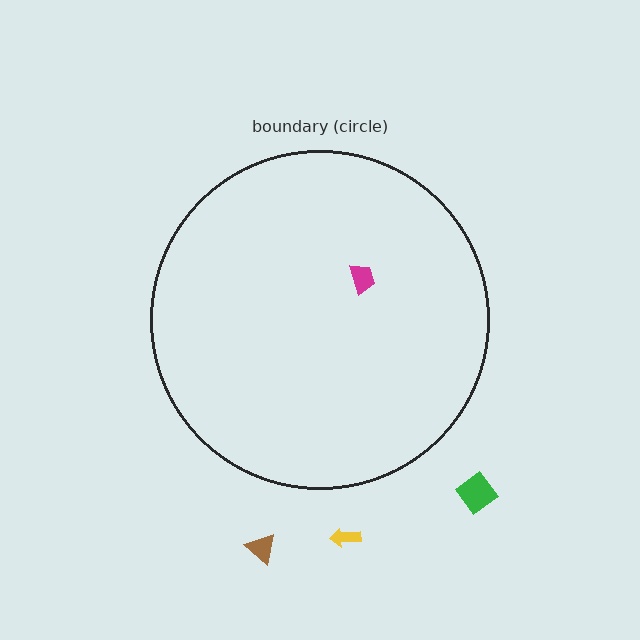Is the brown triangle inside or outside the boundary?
Outside.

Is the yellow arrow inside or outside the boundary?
Outside.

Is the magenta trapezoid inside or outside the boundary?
Inside.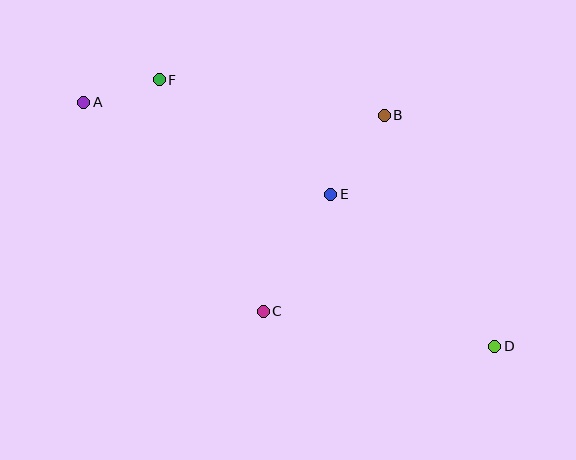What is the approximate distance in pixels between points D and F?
The distance between D and F is approximately 428 pixels.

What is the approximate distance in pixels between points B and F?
The distance between B and F is approximately 228 pixels.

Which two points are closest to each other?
Points A and F are closest to each other.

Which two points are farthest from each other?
Points A and D are farthest from each other.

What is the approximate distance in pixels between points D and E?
The distance between D and E is approximately 224 pixels.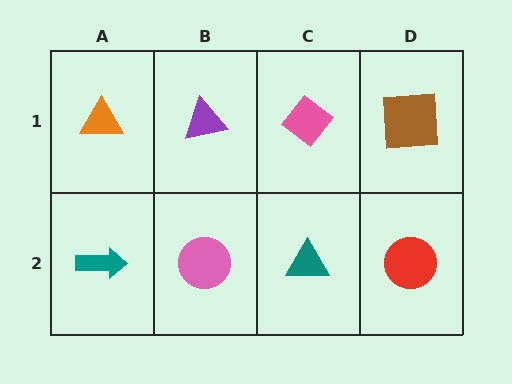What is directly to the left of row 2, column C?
A pink circle.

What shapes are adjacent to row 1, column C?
A teal triangle (row 2, column C), a purple triangle (row 1, column B), a brown square (row 1, column D).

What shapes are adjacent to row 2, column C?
A pink diamond (row 1, column C), a pink circle (row 2, column B), a red circle (row 2, column D).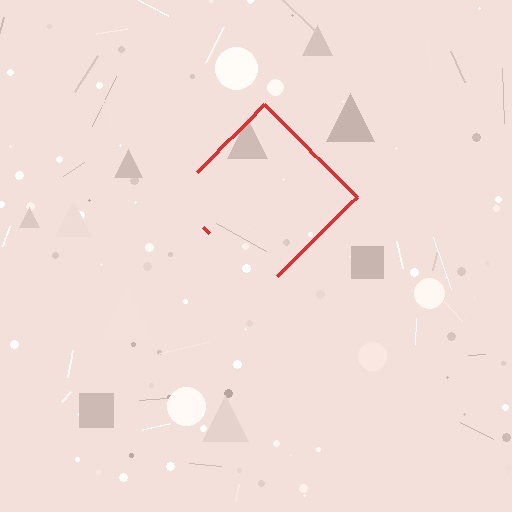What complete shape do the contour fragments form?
The contour fragments form a diamond.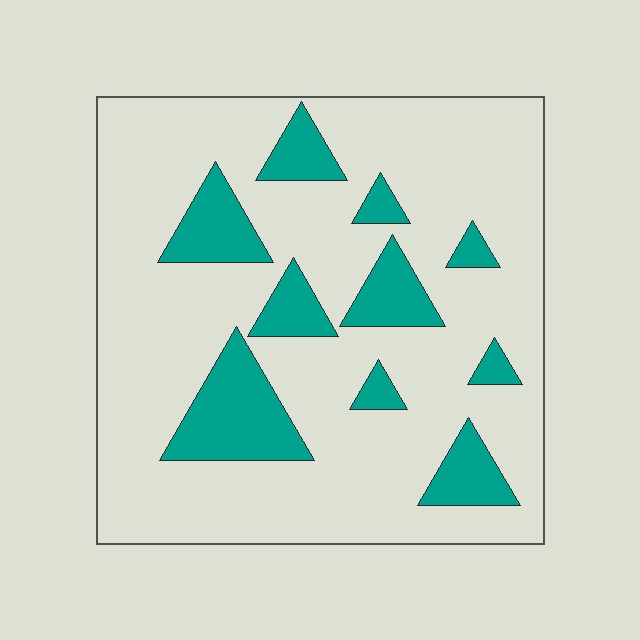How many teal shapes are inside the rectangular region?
10.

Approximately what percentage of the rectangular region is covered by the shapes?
Approximately 20%.